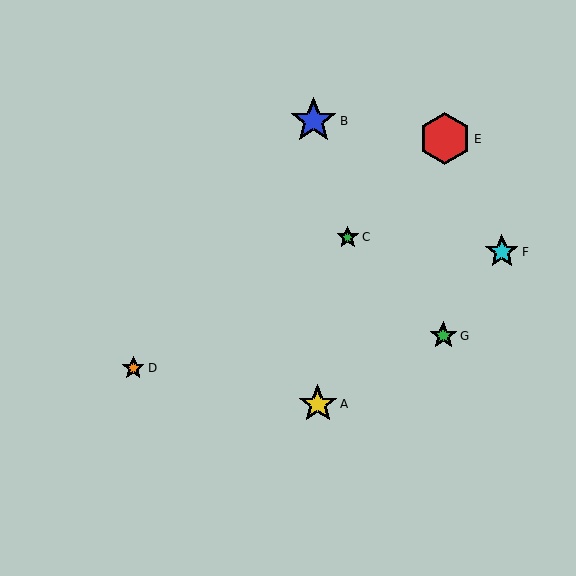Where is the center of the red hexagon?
The center of the red hexagon is at (445, 139).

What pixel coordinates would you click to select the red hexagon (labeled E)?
Click at (445, 139) to select the red hexagon E.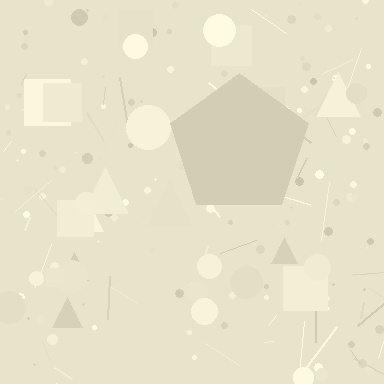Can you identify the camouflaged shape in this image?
The camouflaged shape is a pentagon.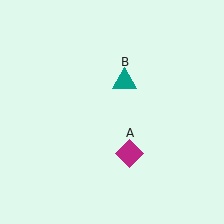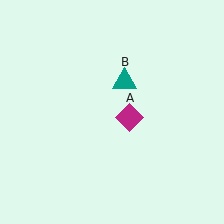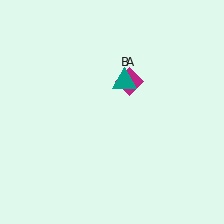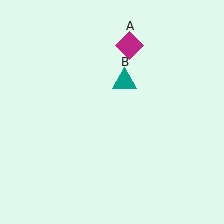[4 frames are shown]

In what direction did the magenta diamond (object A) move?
The magenta diamond (object A) moved up.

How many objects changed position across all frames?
1 object changed position: magenta diamond (object A).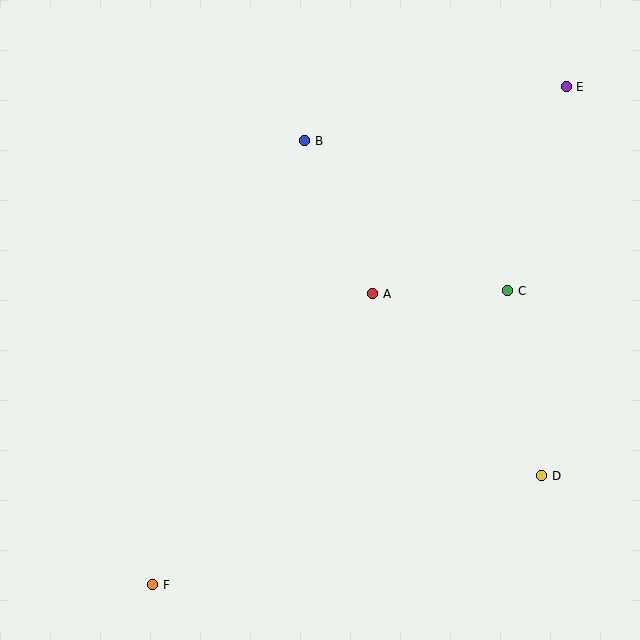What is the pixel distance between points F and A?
The distance between F and A is 365 pixels.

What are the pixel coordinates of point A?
Point A is at (373, 294).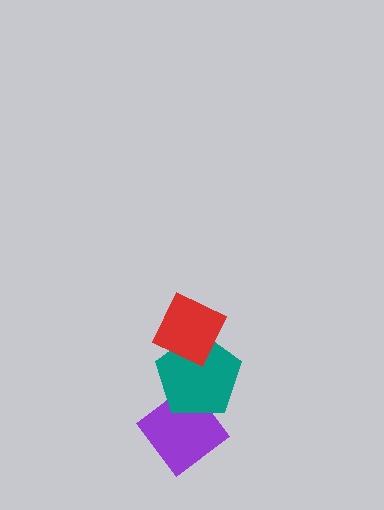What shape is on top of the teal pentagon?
The red diamond is on top of the teal pentagon.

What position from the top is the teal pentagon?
The teal pentagon is 2nd from the top.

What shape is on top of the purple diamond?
The teal pentagon is on top of the purple diamond.